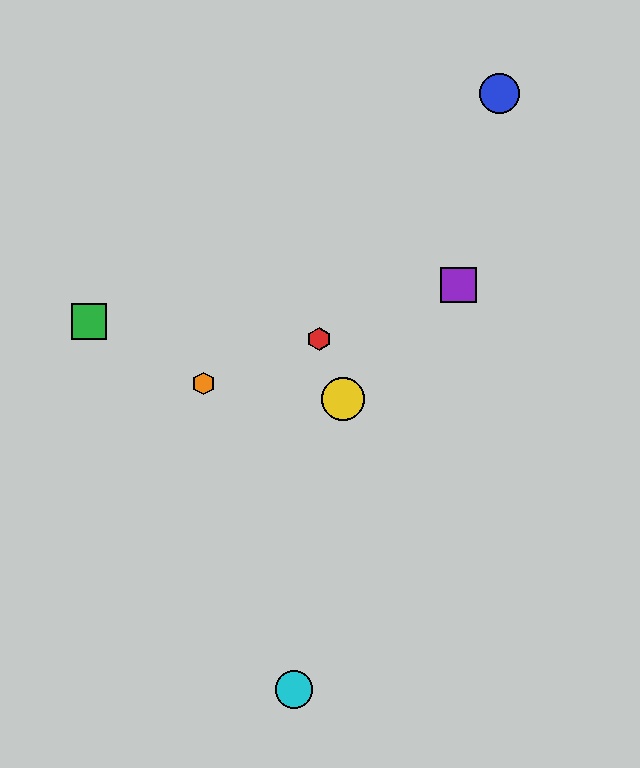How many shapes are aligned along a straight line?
3 shapes (the red hexagon, the purple square, the orange hexagon) are aligned along a straight line.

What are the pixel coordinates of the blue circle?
The blue circle is at (499, 94).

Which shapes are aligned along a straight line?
The red hexagon, the purple square, the orange hexagon are aligned along a straight line.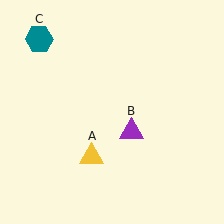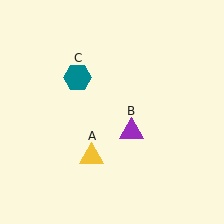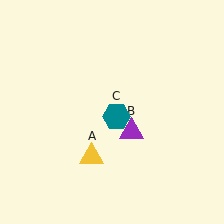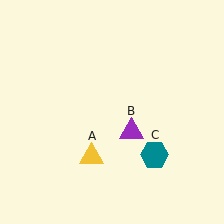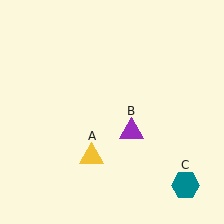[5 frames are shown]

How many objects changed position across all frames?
1 object changed position: teal hexagon (object C).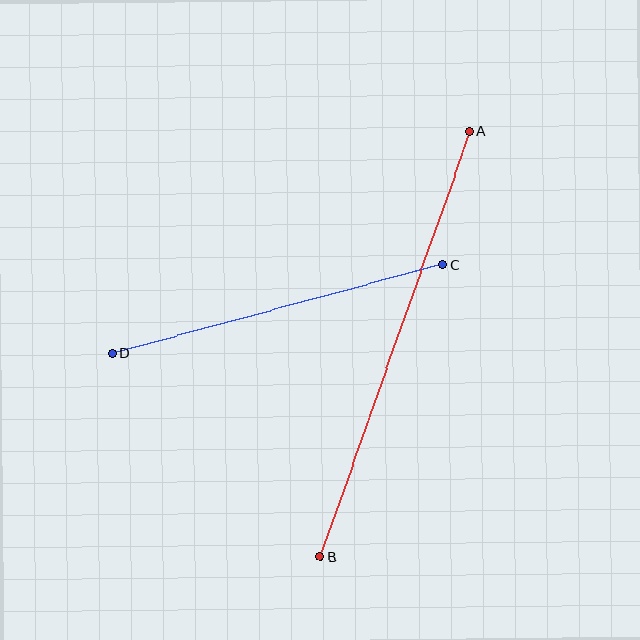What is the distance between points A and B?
The distance is approximately 450 pixels.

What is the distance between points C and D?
The distance is approximately 342 pixels.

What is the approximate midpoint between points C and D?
The midpoint is at approximately (278, 309) pixels.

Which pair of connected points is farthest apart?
Points A and B are farthest apart.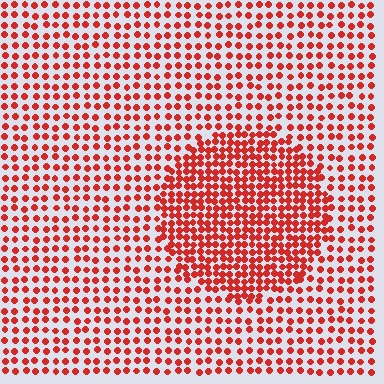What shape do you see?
I see a circle.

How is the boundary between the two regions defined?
The boundary is defined by a change in element density (approximately 1.9x ratio). All elements are the same color, size, and shape.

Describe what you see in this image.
The image contains small red elements arranged at two different densities. A circle-shaped region is visible where the elements are more densely packed than the surrounding area.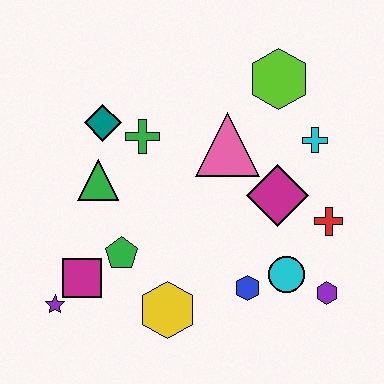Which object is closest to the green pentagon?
The magenta square is closest to the green pentagon.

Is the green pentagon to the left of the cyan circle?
Yes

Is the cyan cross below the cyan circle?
No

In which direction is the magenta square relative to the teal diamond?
The magenta square is below the teal diamond.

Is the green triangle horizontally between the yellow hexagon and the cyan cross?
No